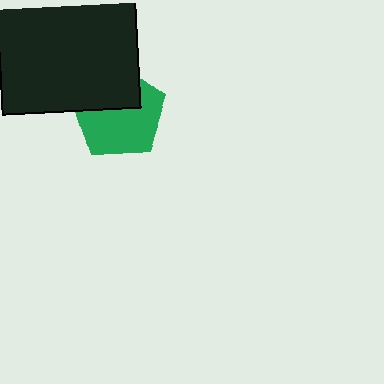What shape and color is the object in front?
The object in front is a black square.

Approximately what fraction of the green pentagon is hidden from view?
Roughly 37% of the green pentagon is hidden behind the black square.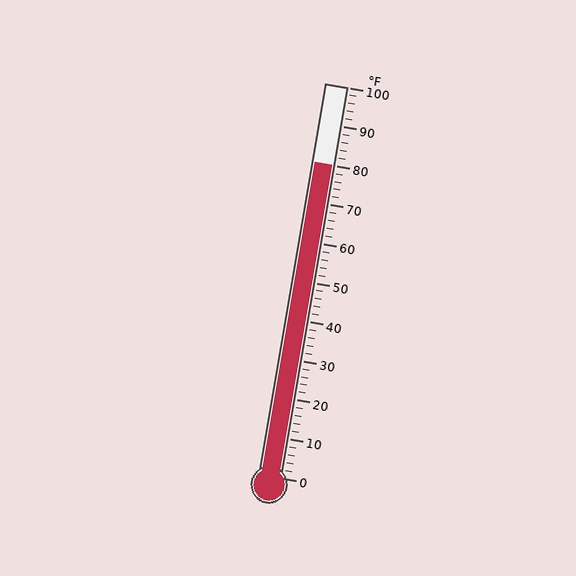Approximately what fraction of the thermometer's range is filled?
The thermometer is filled to approximately 80% of its range.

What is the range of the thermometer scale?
The thermometer scale ranges from 0°F to 100°F.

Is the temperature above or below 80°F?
The temperature is at 80°F.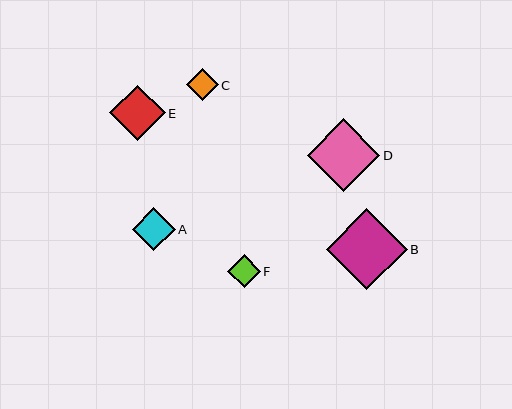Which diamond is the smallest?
Diamond C is the smallest with a size of approximately 32 pixels.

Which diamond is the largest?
Diamond B is the largest with a size of approximately 80 pixels.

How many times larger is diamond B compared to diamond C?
Diamond B is approximately 2.5 times the size of diamond C.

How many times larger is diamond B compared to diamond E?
Diamond B is approximately 1.5 times the size of diamond E.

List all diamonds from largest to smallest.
From largest to smallest: B, D, E, A, F, C.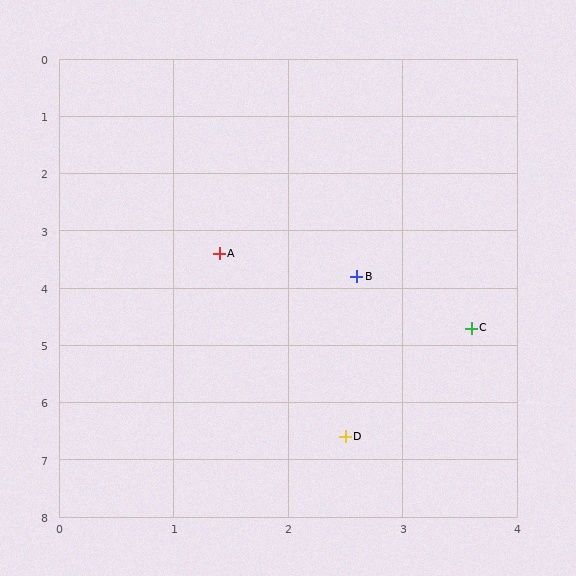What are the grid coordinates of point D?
Point D is at approximately (2.5, 6.6).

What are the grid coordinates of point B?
Point B is at approximately (2.6, 3.8).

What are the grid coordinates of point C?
Point C is at approximately (3.6, 4.7).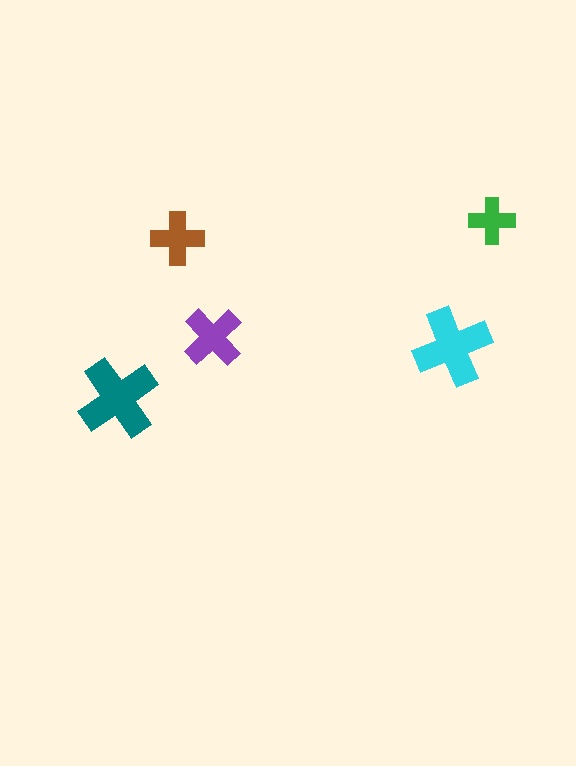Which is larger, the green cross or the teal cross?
The teal one.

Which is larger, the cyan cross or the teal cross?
The teal one.